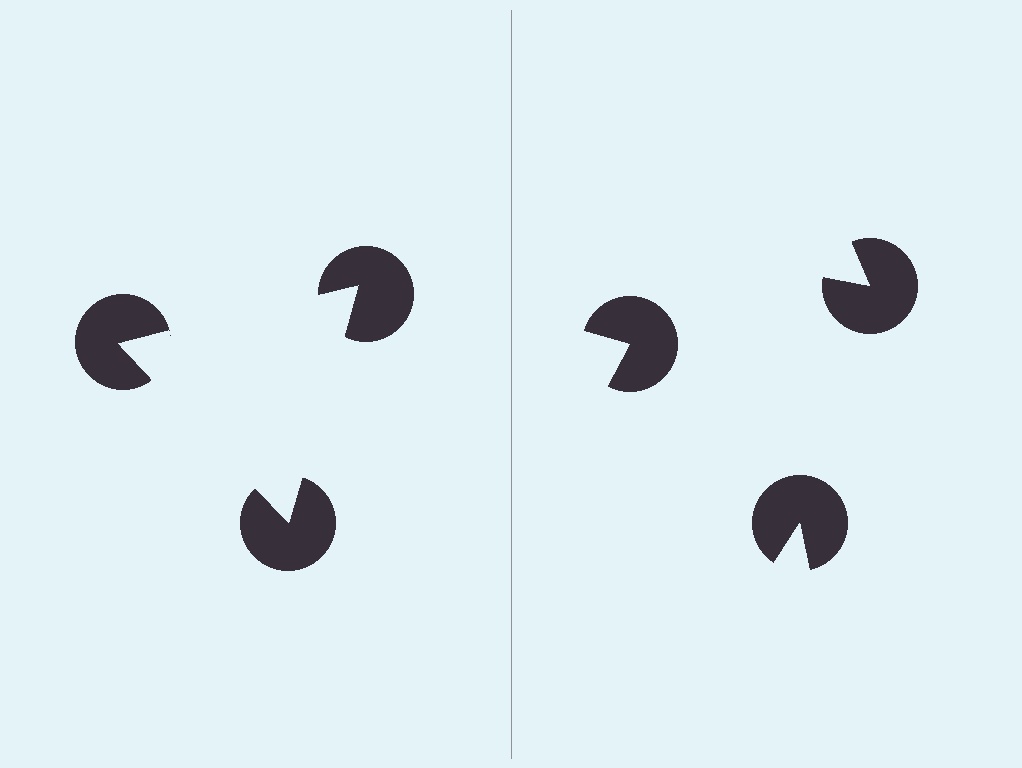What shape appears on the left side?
An illusory triangle.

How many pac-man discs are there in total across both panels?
6 — 3 on each side.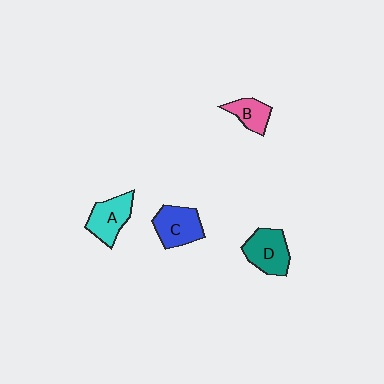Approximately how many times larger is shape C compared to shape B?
Approximately 1.5 times.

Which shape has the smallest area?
Shape B (pink).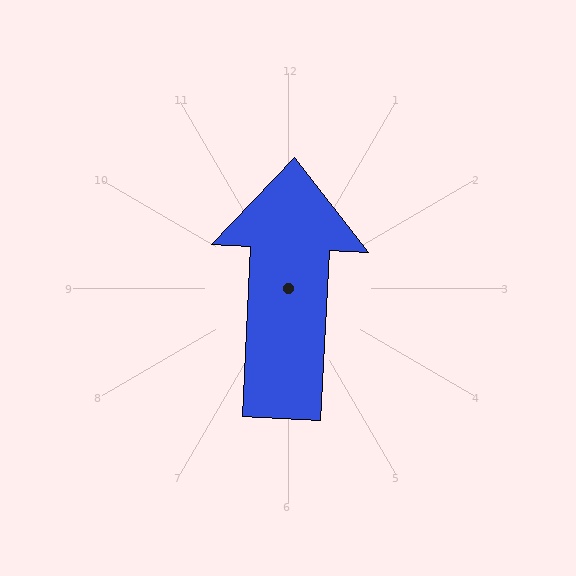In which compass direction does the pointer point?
North.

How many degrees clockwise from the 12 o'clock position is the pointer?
Approximately 3 degrees.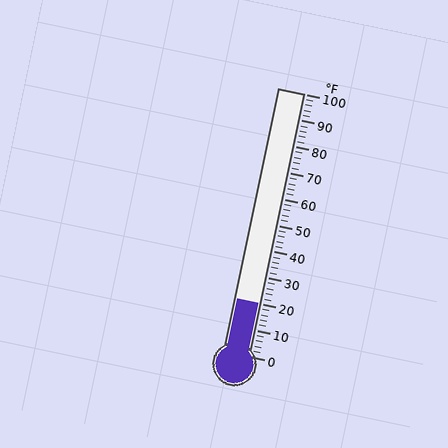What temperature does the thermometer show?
The thermometer shows approximately 20°F.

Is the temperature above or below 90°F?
The temperature is below 90°F.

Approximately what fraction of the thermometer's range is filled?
The thermometer is filled to approximately 20% of its range.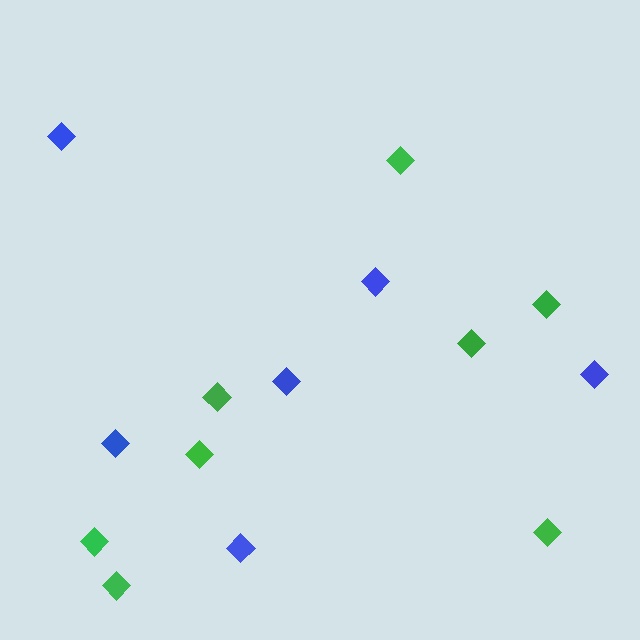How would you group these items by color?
There are 2 groups: one group of green diamonds (8) and one group of blue diamonds (6).